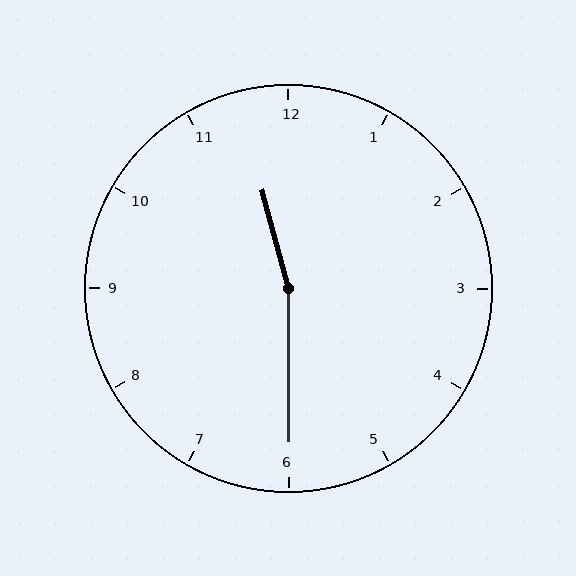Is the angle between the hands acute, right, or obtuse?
It is obtuse.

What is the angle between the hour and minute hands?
Approximately 165 degrees.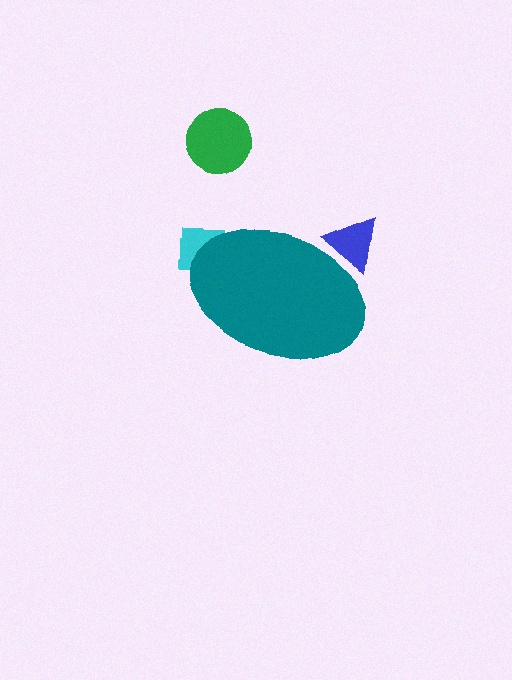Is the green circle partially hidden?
No, the green circle is fully visible.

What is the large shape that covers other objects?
A teal ellipse.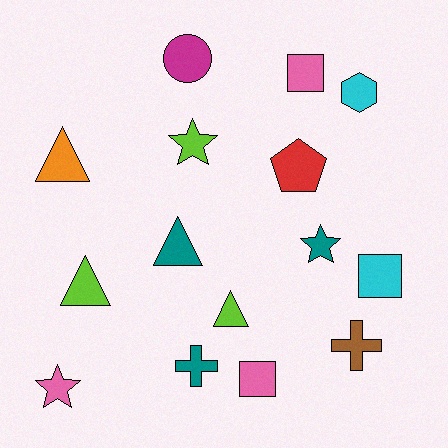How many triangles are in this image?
There are 4 triangles.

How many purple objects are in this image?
There are no purple objects.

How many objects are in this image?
There are 15 objects.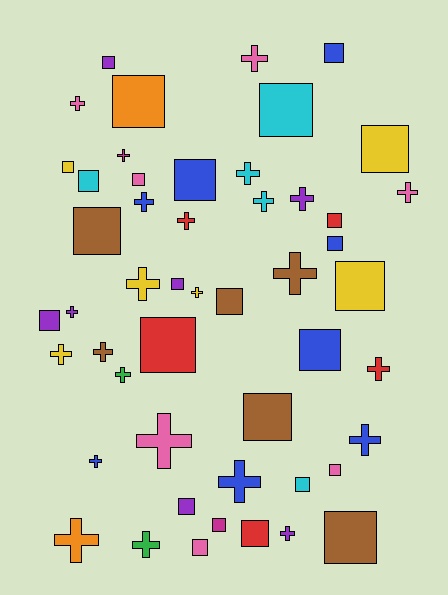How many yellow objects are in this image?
There are 6 yellow objects.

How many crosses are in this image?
There are 24 crosses.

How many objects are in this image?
There are 50 objects.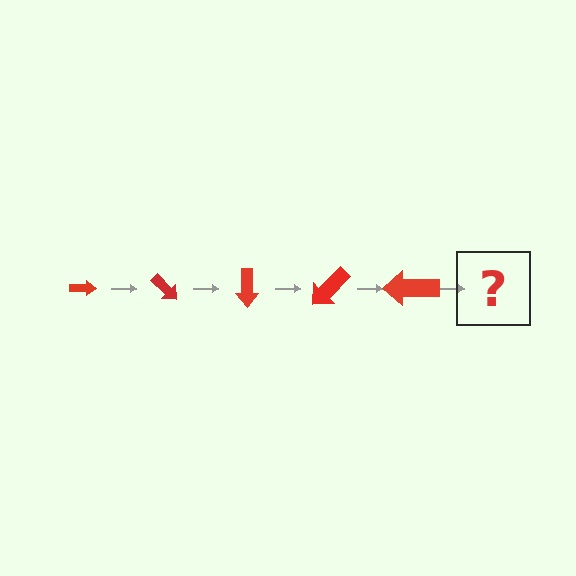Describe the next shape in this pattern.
It should be an arrow, larger than the previous one and rotated 225 degrees from the start.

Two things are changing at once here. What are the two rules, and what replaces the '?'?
The two rules are that the arrow grows larger each step and it rotates 45 degrees each step. The '?' should be an arrow, larger than the previous one and rotated 225 degrees from the start.